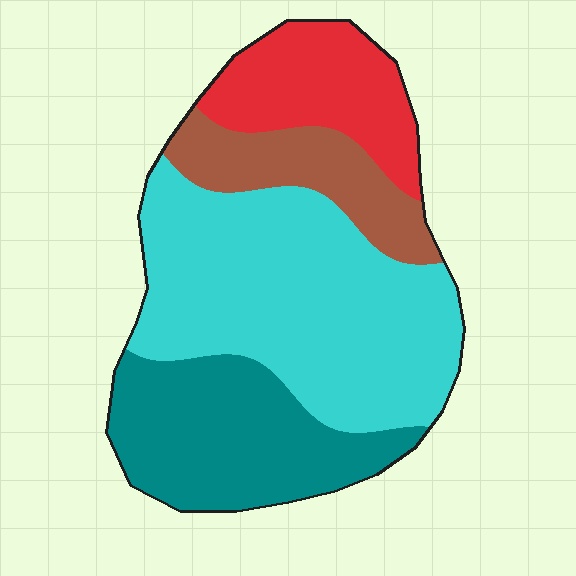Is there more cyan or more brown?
Cyan.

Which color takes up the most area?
Cyan, at roughly 45%.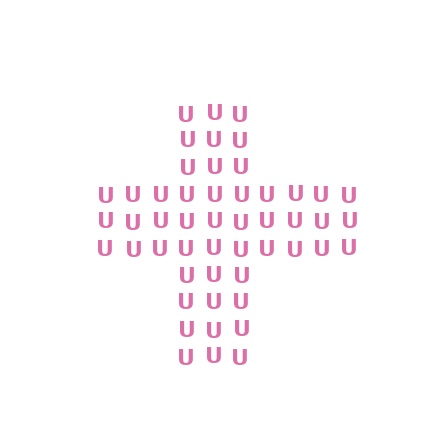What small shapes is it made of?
It is made of small letter U's.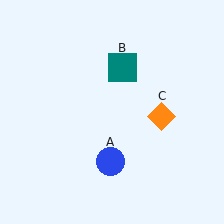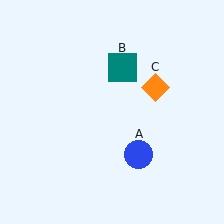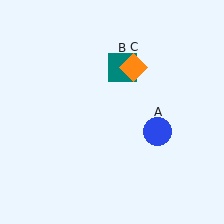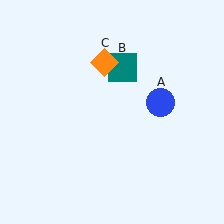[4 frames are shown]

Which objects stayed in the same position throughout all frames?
Teal square (object B) remained stationary.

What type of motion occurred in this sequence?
The blue circle (object A), orange diamond (object C) rotated counterclockwise around the center of the scene.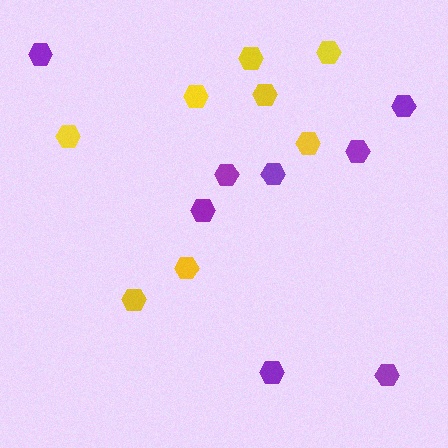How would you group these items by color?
There are 2 groups: one group of yellow hexagons (8) and one group of purple hexagons (8).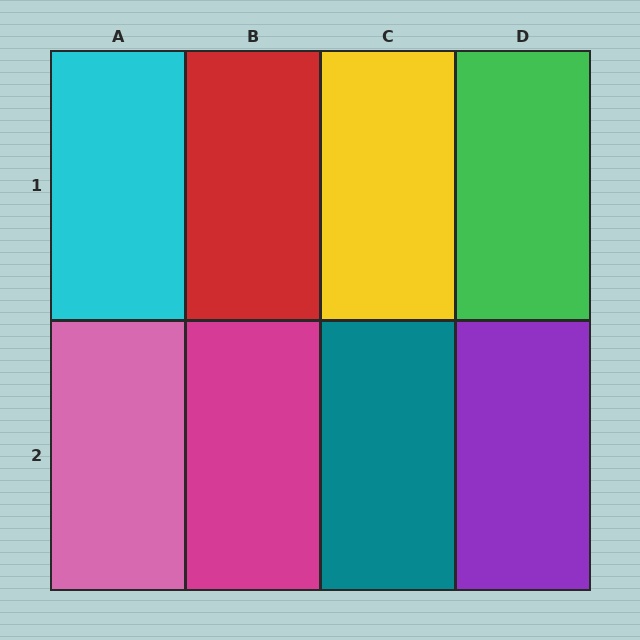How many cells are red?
1 cell is red.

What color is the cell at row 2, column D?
Purple.